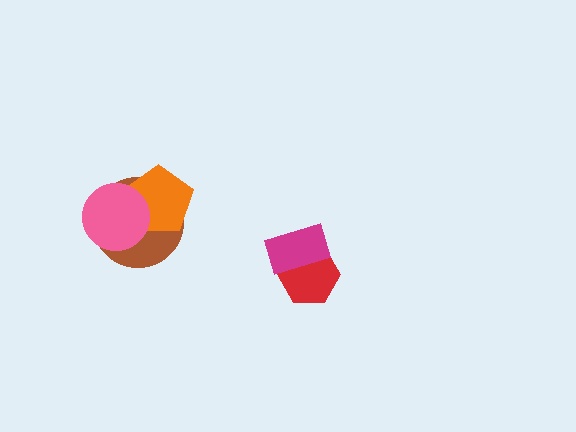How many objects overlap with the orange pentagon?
2 objects overlap with the orange pentagon.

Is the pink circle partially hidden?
No, no other shape covers it.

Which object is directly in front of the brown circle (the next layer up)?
The orange pentagon is directly in front of the brown circle.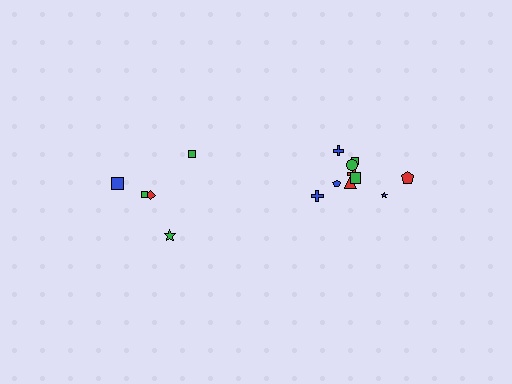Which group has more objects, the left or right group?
The right group.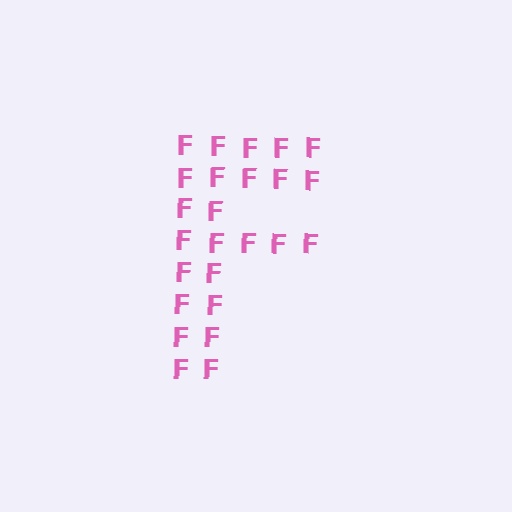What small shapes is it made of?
It is made of small letter F's.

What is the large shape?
The large shape is the letter F.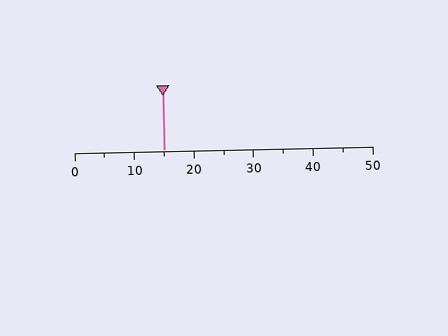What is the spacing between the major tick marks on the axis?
The major ticks are spaced 10 apart.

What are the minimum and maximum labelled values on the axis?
The axis runs from 0 to 50.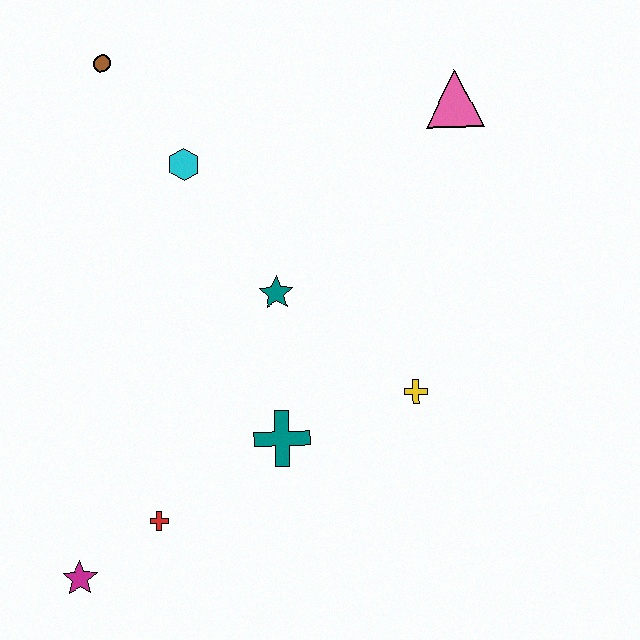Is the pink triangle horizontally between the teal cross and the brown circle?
No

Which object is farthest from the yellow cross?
The brown circle is farthest from the yellow cross.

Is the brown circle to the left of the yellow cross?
Yes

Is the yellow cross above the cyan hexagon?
No